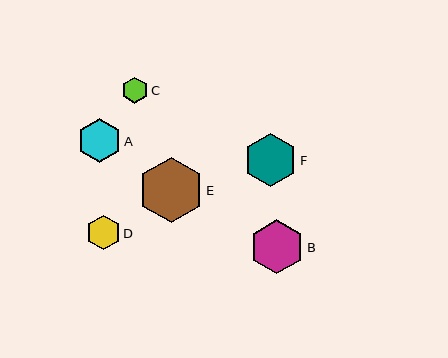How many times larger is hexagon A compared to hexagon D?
Hexagon A is approximately 1.3 times the size of hexagon D.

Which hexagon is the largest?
Hexagon E is the largest with a size of approximately 65 pixels.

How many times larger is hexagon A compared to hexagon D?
Hexagon A is approximately 1.3 times the size of hexagon D.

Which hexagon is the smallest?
Hexagon C is the smallest with a size of approximately 26 pixels.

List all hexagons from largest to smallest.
From largest to smallest: E, B, F, A, D, C.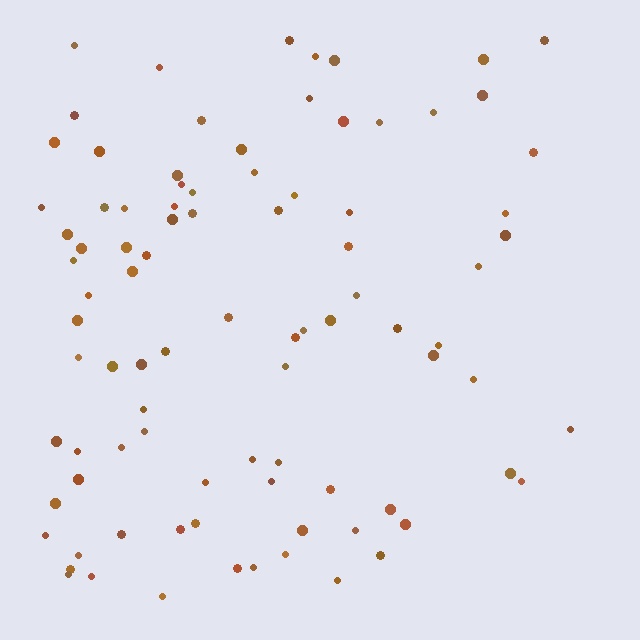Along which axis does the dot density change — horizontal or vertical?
Horizontal.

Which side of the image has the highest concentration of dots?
The left.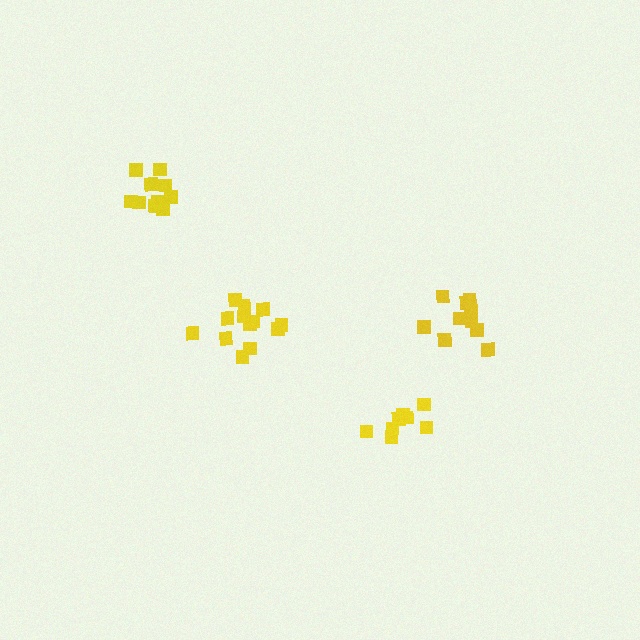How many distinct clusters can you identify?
There are 4 distinct clusters.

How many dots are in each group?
Group 1: 10 dots, Group 2: 13 dots, Group 3: 8 dots, Group 4: 11 dots (42 total).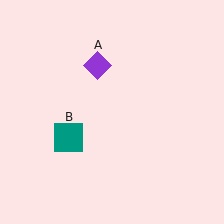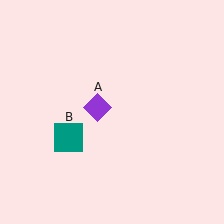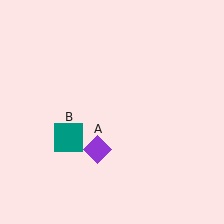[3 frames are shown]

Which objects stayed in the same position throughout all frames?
Teal square (object B) remained stationary.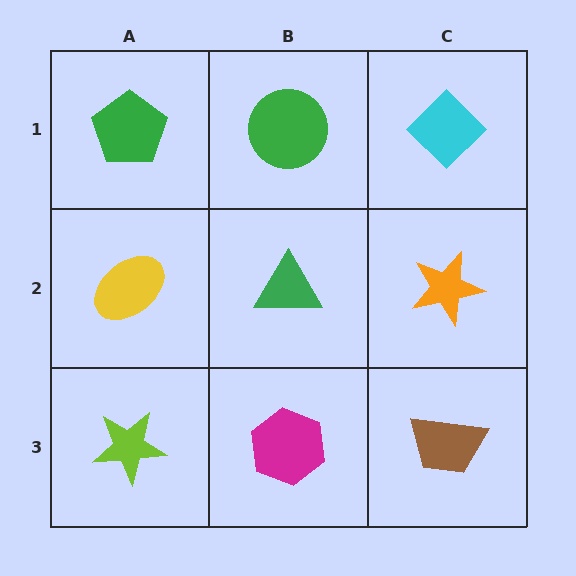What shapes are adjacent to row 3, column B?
A green triangle (row 2, column B), a lime star (row 3, column A), a brown trapezoid (row 3, column C).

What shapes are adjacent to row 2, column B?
A green circle (row 1, column B), a magenta hexagon (row 3, column B), a yellow ellipse (row 2, column A), an orange star (row 2, column C).